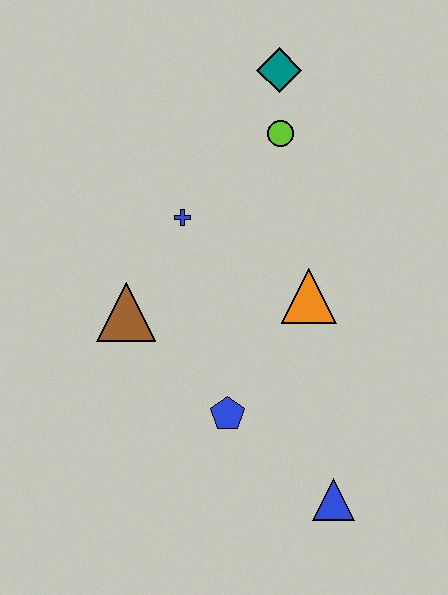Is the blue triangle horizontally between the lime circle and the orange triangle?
No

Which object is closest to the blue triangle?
The blue pentagon is closest to the blue triangle.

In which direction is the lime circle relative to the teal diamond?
The lime circle is below the teal diamond.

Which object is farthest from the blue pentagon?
The teal diamond is farthest from the blue pentagon.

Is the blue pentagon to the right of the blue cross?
Yes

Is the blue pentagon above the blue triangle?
Yes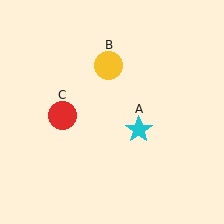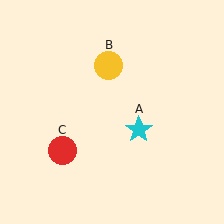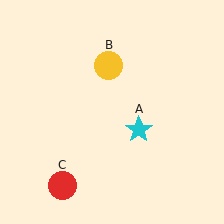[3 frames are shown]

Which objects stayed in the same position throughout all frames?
Cyan star (object A) and yellow circle (object B) remained stationary.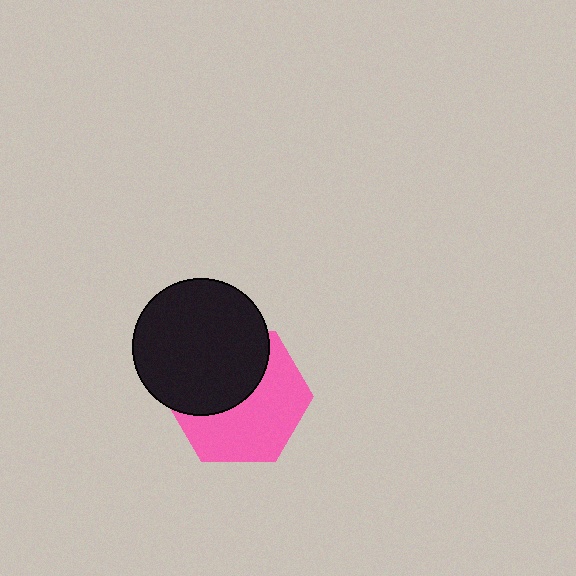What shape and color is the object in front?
The object in front is a black circle.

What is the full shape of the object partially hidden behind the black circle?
The partially hidden object is a pink hexagon.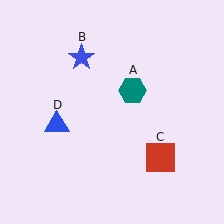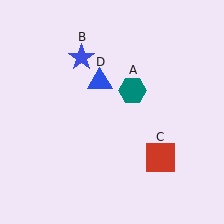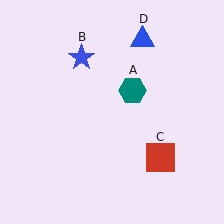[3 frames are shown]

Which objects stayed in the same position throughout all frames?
Teal hexagon (object A) and blue star (object B) and red square (object C) remained stationary.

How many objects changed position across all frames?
1 object changed position: blue triangle (object D).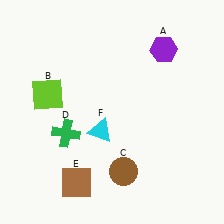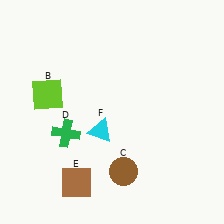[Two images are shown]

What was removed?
The purple hexagon (A) was removed in Image 2.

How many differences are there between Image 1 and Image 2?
There is 1 difference between the two images.